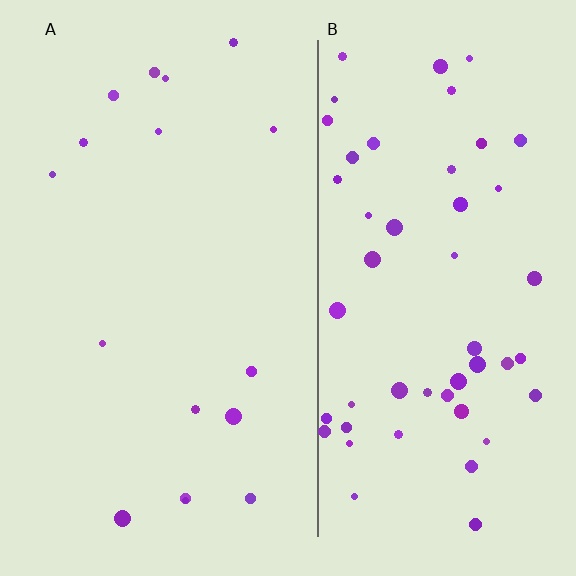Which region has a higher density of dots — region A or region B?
B (the right).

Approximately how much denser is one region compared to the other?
Approximately 3.3× — region B over region A.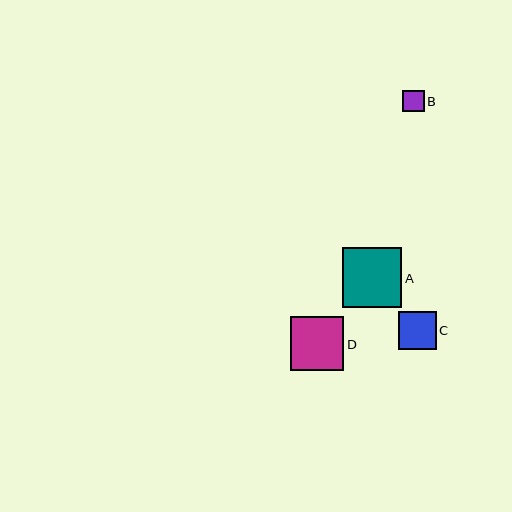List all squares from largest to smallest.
From largest to smallest: A, D, C, B.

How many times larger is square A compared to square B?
Square A is approximately 2.8 times the size of square B.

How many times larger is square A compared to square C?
Square A is approximately 1.6 times the size of square C.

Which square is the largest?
Square A is the largest with a size of approximately 60 pixels.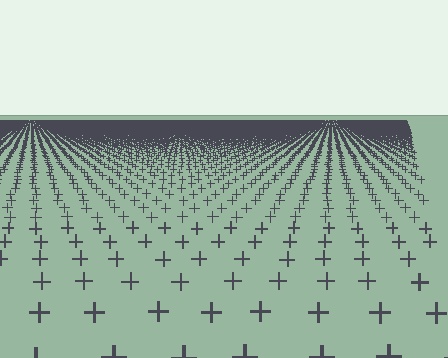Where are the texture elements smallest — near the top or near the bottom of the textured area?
Near the top.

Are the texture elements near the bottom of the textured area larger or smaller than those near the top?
Larger. Near the bottom, elements are closer to the viewer and appear at a bigger on-screen size.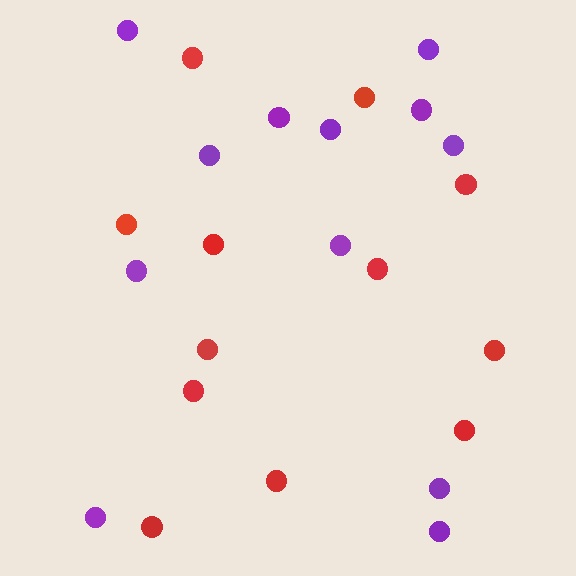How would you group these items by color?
There are 2 groups: one group of purple circles (12) and one group of red circles (12).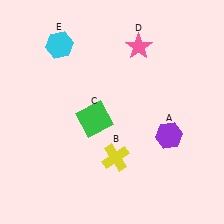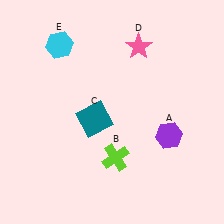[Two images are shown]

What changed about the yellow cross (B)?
In Image 1, B is yellow. In Image 2, it changed to lime.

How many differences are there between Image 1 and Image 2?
There are 2 differences between the two images.